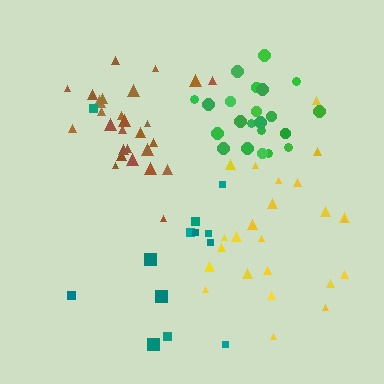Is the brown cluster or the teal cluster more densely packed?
Brown.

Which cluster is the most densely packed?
Green.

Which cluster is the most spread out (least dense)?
Teal.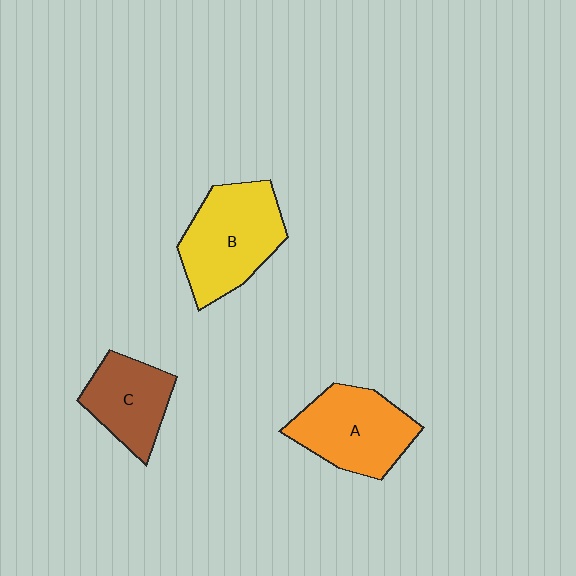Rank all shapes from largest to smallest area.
From largest to smallest: B (yellow), A (orange), C (brown).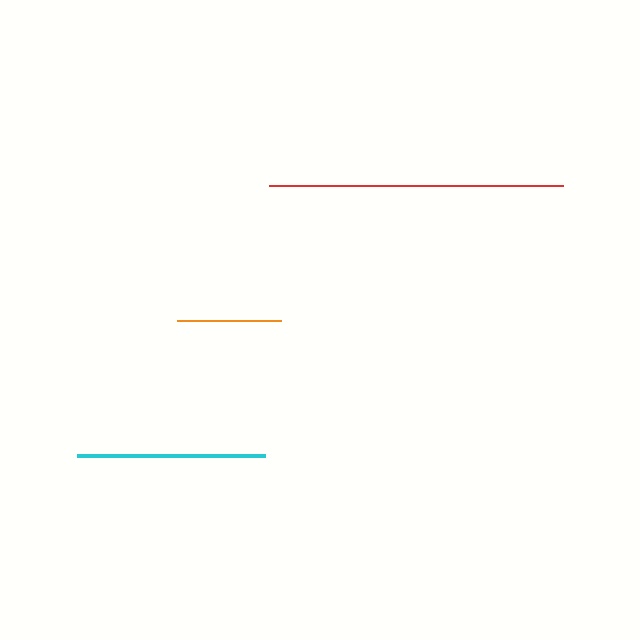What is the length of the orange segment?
The orange segment is approximately 104 pixels long.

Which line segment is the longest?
The red line is the longest at approximately 293 pixels.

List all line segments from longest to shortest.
From longest to shortest: red, cyan, orange.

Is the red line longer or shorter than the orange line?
The red line is longer than the orange line.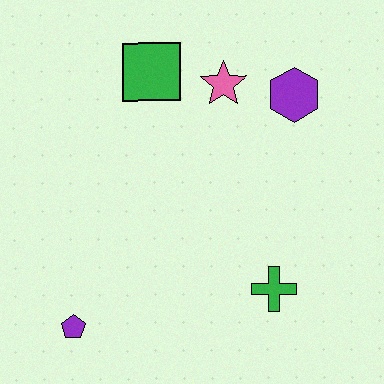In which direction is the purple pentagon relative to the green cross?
The purple pentagon is to the left of the green cross.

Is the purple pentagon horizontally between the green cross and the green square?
No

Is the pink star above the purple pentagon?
Yes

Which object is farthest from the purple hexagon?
The purple pentagon is farthest from the purple hexagon.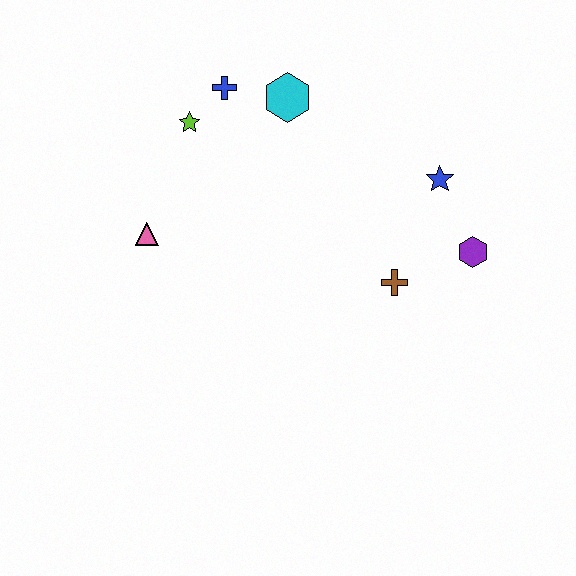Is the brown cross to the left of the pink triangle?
No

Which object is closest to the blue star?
The purple hexagon is closest to the blue star.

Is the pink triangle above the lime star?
No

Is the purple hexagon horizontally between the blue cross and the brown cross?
No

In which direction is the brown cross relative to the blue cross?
The brown cross is below the blue cross.